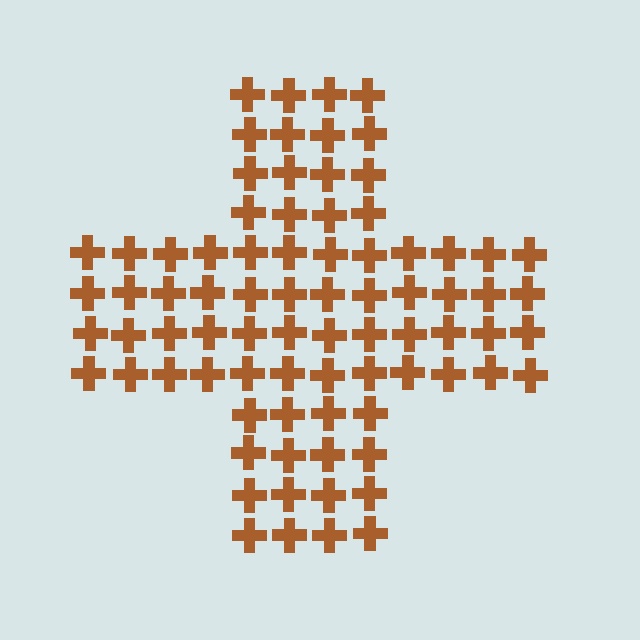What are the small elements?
The small elements are crosses.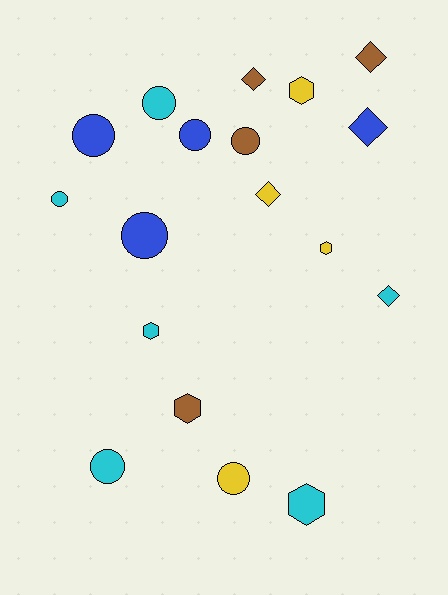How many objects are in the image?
There are 18 objects.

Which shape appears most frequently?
Circle, with 8 objects.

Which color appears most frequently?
Cyan, with 6 objects.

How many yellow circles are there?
There is 1 yellow circle.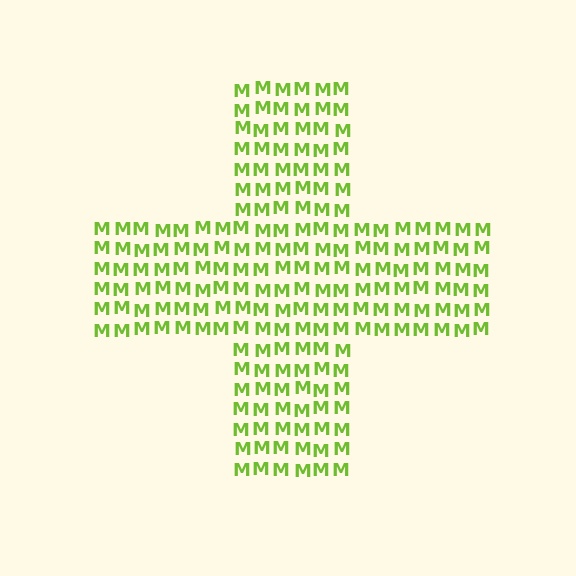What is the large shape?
The large shape is a cross.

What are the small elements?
The small elements are letter M's.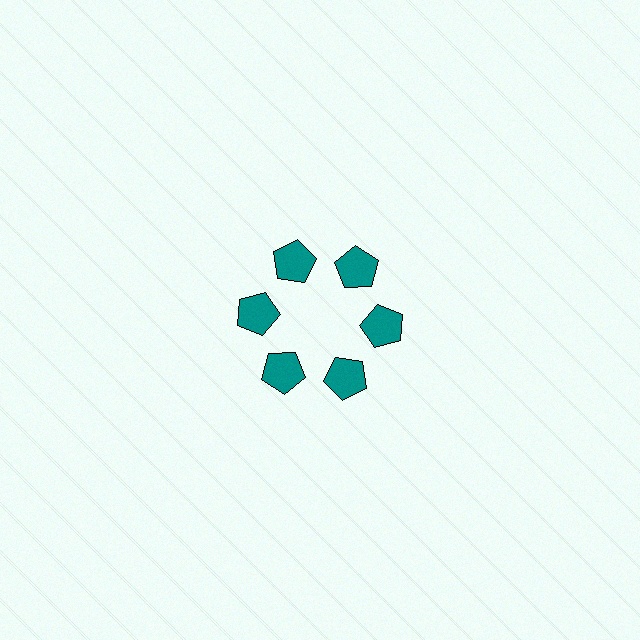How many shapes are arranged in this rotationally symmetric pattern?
There are 6 shapes, arranged in 6 groups of 1.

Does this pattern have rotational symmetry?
Yes, this pattern has 6-fold rotational symmetry. It looks the same after rotating 60 degrees around the center.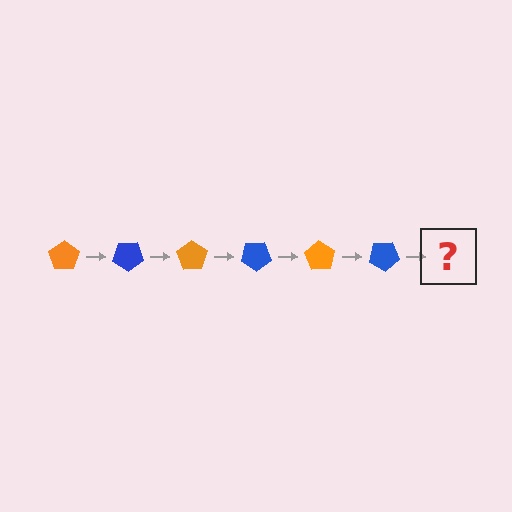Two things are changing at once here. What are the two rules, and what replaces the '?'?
The two rules are that it rotates 35 degrees each step and the color cycles through orange and blue. The '?' should be an orange pentagon, rotated 210 degrees from the start.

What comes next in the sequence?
The next element should be an orange pentagon, rotated 210 degrees from the start.